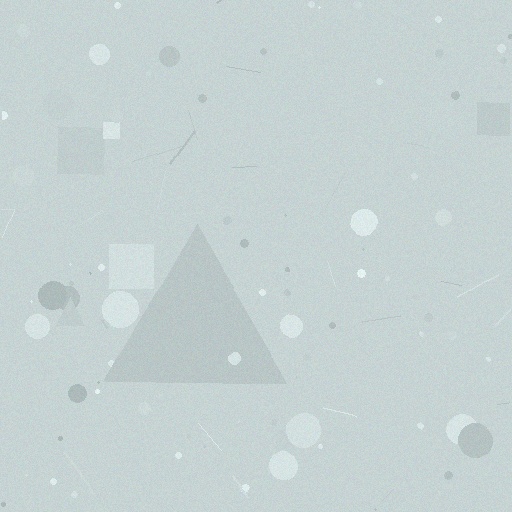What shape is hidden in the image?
A triangle is hidden in the image.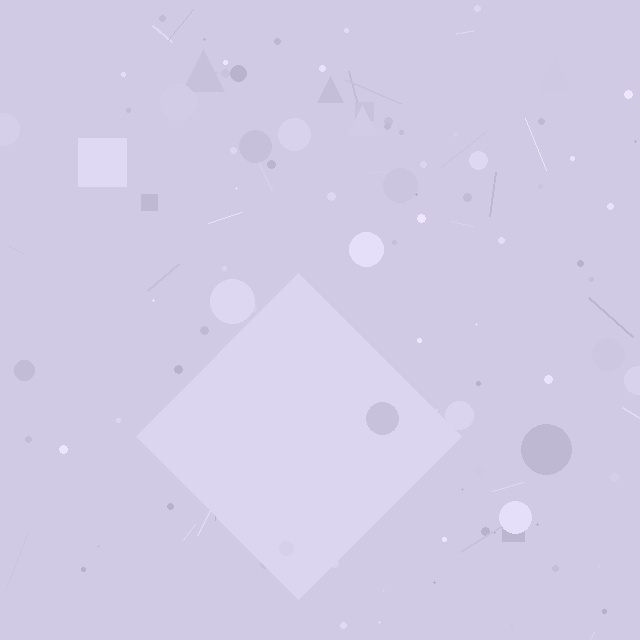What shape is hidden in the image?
A diamond is hidden in the image.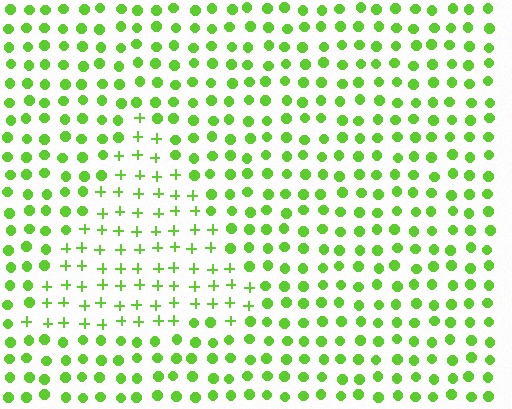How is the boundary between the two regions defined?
The boundary is defined by a change in element shape: plus signs inside vs. circles outside. All elements share the same color and spacing.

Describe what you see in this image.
The image is filled with small lime elements arranged in a uniform grid. A triangle-shaped region contains plus signs, while the surrounding area contains circles. The boundary is defined purely by the change in element shape.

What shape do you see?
I see a triangle.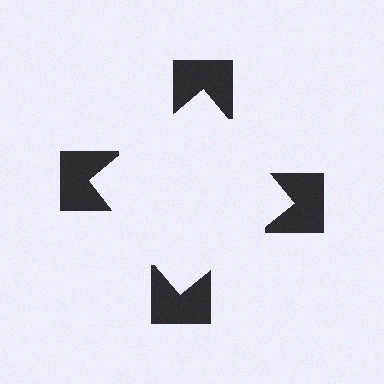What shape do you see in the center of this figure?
An illusory square — its edges are inferred from the aligned wedge cuts in the notched squares, not physically drawn.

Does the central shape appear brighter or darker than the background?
It typically appears slightly brighter than the background, even though no actual brightness change is drawn.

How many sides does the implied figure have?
4 sides.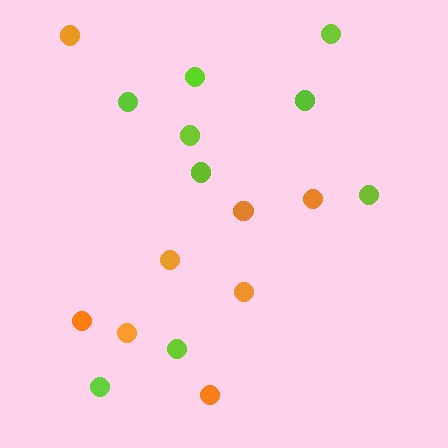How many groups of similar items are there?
There are 2 groups: one group of lime circles (9) and one group of orange circles (8).